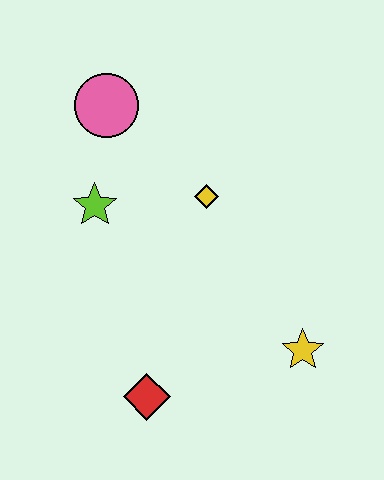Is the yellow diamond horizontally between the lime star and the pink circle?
No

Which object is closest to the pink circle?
The lime star is closest to the pink circle.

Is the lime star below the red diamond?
No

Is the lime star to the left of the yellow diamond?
Yes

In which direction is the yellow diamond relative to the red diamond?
The yellow diamond is above the red diamond.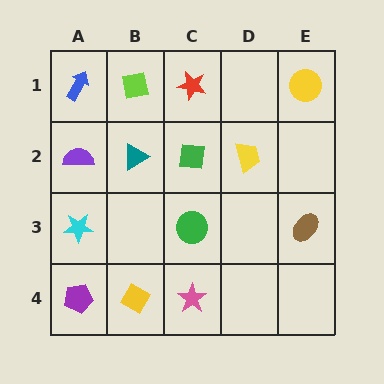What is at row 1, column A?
A blue arrow.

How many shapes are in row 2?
4 shapes.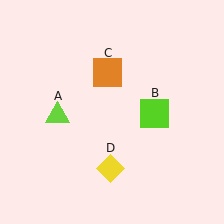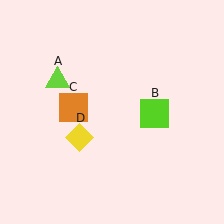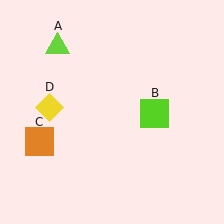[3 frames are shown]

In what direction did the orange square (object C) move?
The orange square (object C) moved down and to the left.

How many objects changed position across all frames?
3 objects changed position: lime triangle (object A), orange square (object C), yellow diamond (object D).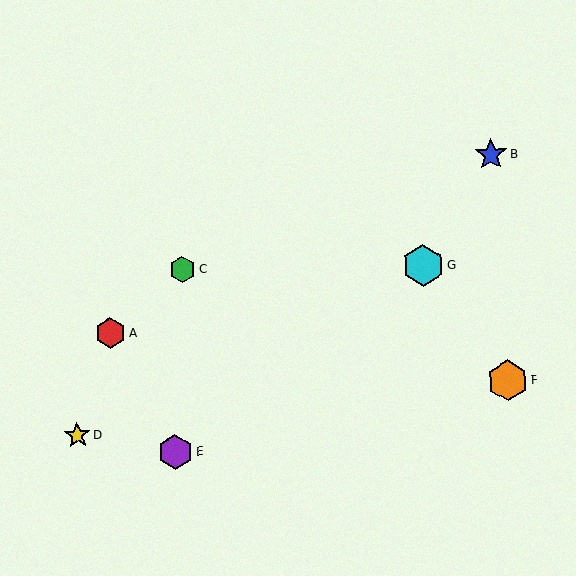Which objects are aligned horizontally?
Objects C, G are aligned horizontally.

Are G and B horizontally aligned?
No, G is at y≈265 and B is at y≈155.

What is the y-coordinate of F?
Object F is at y≈380.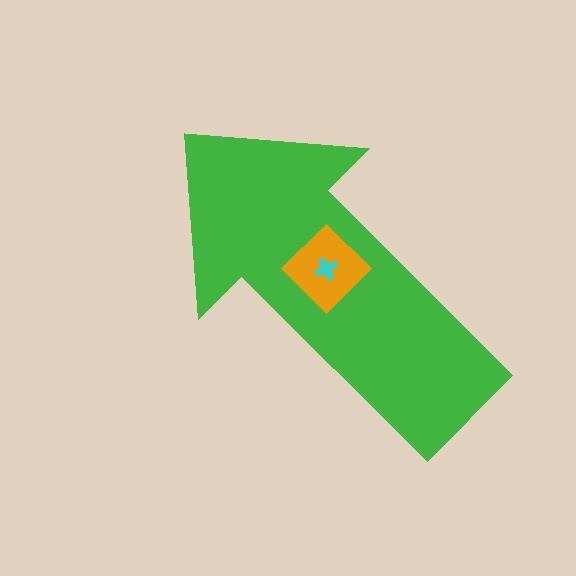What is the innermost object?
The cyan cross.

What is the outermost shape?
The green arrow.